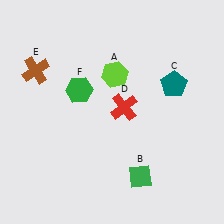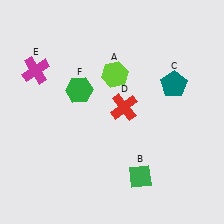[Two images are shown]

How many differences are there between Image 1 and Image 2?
There is 1 difference between the two images.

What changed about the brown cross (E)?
In Image 1, E is brown. In Image 2, it changed to magenta.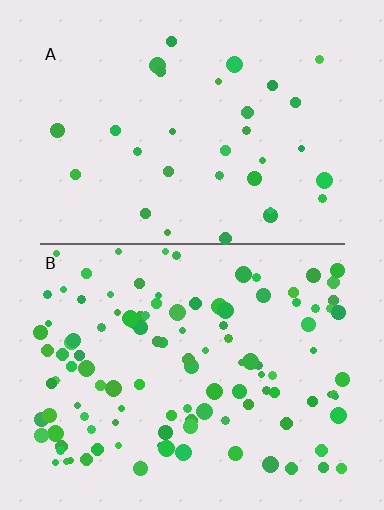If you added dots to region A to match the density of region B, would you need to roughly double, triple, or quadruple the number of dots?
Approximately quadruple.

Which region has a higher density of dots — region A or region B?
B (the bottom).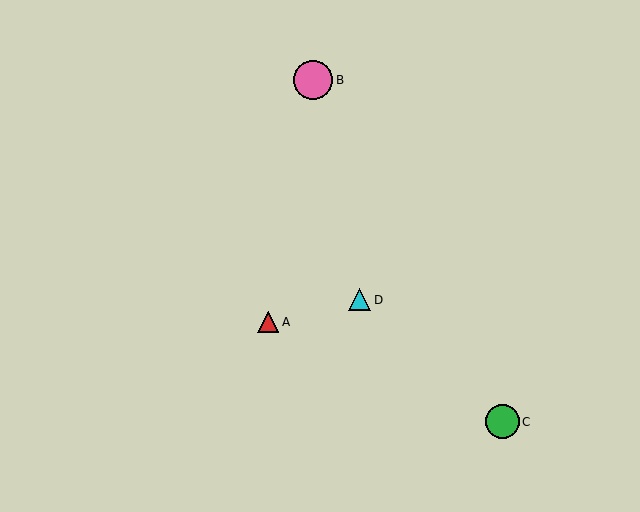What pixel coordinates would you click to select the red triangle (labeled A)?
Click at (268, 322) to select the red triangle A.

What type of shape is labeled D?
Shape D is a cyan triangle.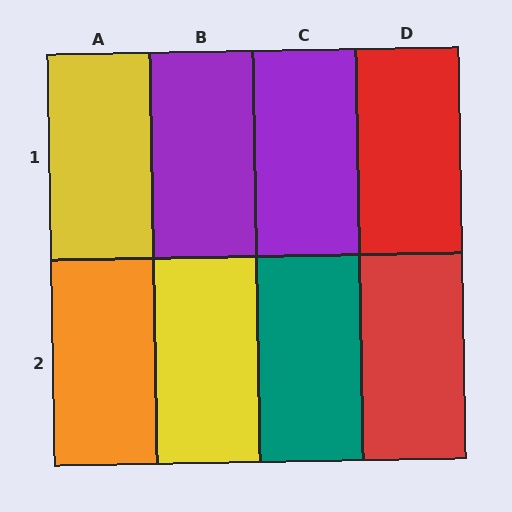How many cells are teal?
1 cell is teal.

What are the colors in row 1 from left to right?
Yellow, purple, purple, red.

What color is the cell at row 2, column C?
Teal.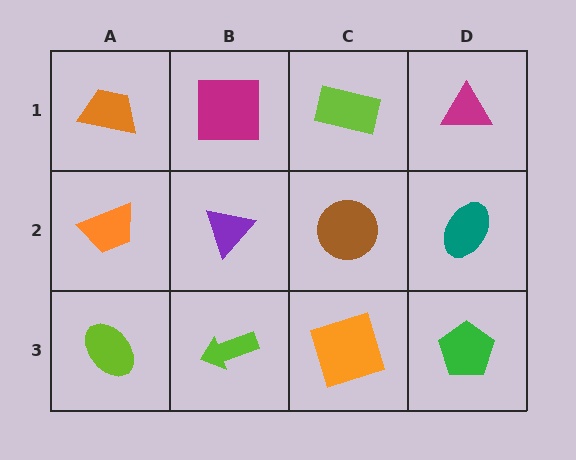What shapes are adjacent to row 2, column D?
A magenta triangle (row 1, column D), a green pentagon (row 3, column D), a brown circle (row 2, column C).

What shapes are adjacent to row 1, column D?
A teal ellipse (row 2, column D), a lime rectangle (row 1, column C).